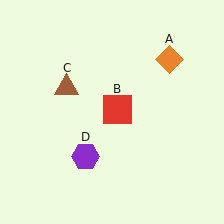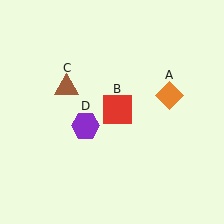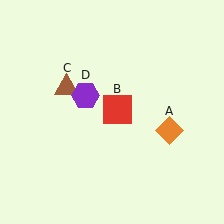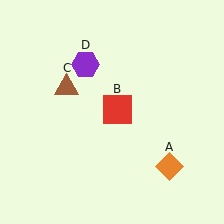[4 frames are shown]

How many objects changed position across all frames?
2 objects changed position: orange diamond (object A), purple hexagon (object D).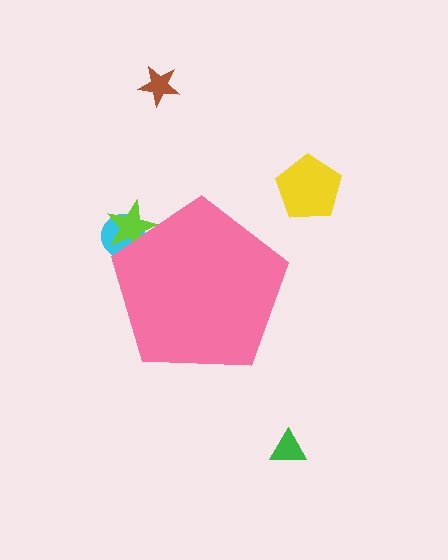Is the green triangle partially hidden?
No, the green triangle is fully visible.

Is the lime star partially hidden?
Yes, the lime star is partially hidden behind the pink pentagon.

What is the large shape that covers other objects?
A pink pentagon.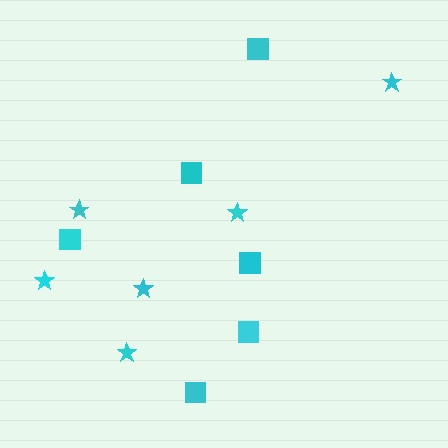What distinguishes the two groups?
There are 2 groups: one group of squares (6) and one group of stars (6).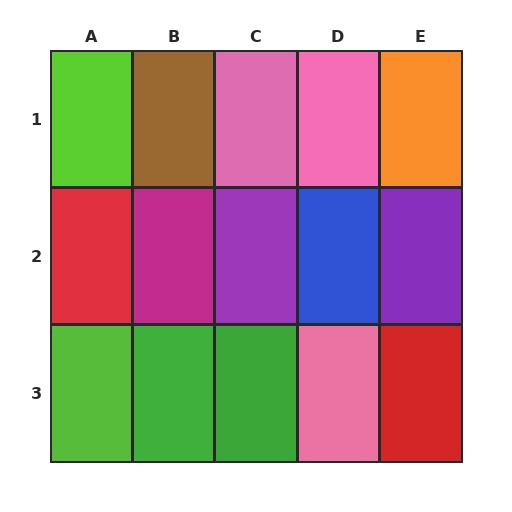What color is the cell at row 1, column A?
Lime.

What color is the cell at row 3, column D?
Pink.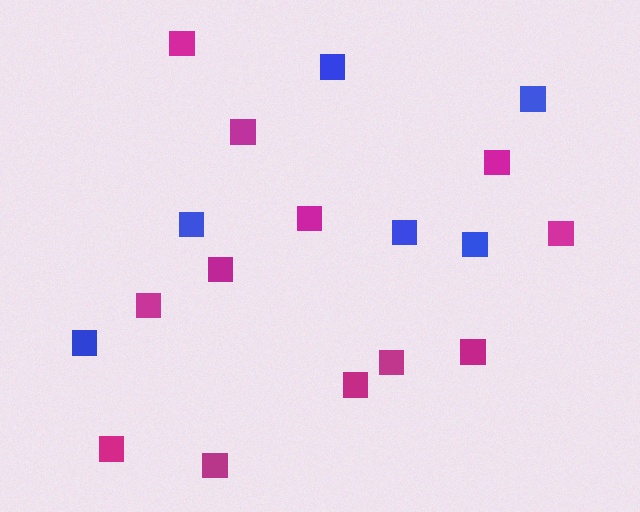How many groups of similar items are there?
There are 2 groups: one group of blue squares (6) and one group of magenta squares (12).